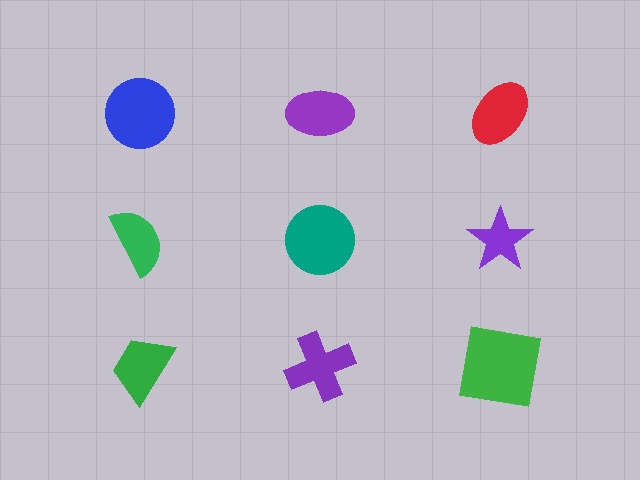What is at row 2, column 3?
A purple star.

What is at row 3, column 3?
A green square.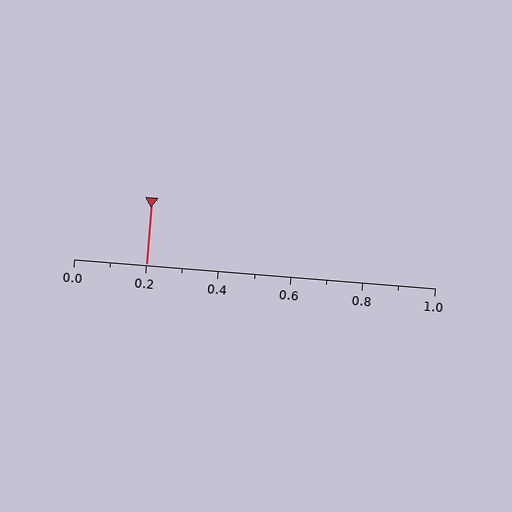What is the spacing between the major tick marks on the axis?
The major ticks are spaced 0.2 apart.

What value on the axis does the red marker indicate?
The marker indicates approximately 0.2.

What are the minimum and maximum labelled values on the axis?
The axis runs from 0.0 to 1.0.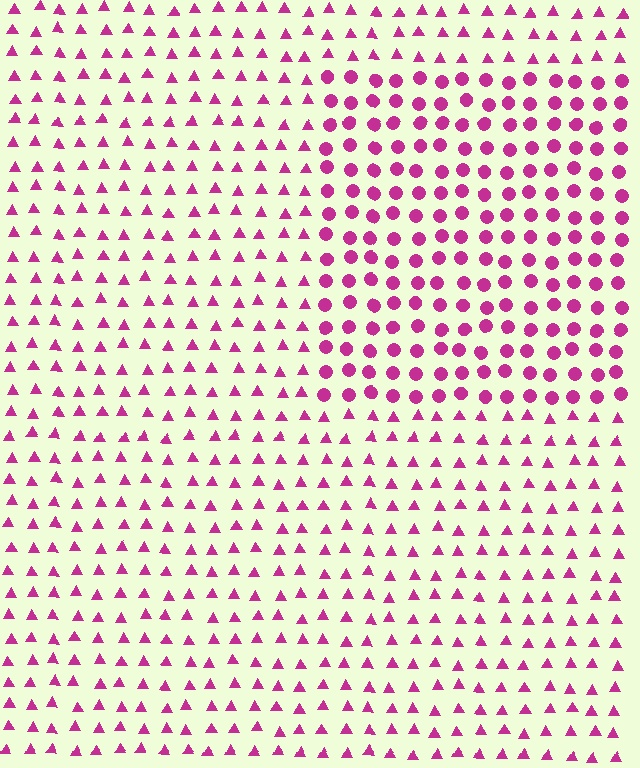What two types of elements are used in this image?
The image uses circles inside the rectangle region and triangles outside it.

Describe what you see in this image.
The image is filled with small magenta elements arranged in a uniform grid. A rectangle-shaped region contains circles, while the surrounding area contains triangles. The boundary is defined purely by the change in element shape.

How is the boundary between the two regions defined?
The boundary is defined by a change in element shape: circles inside vs. triangles outside. All elements share the same color and spacing.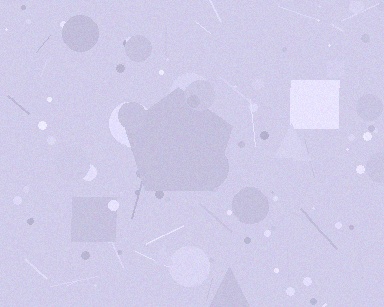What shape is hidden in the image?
A pentagon is hidden in the image.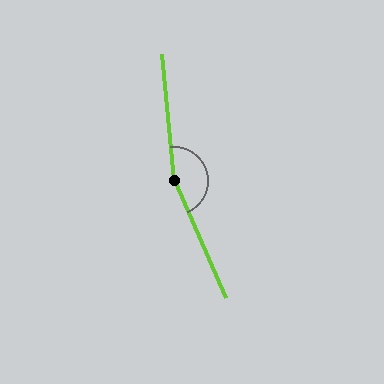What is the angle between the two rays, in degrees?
Approximately 162 degrees.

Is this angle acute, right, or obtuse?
It is obtuse.